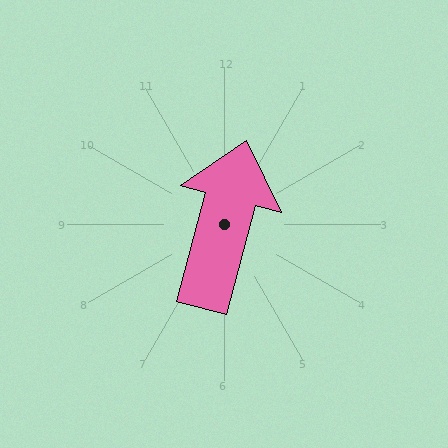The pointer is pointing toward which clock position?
Roughly 1 o'clock.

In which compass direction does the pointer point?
North.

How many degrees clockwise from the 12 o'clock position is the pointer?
Approximately 15 degrees.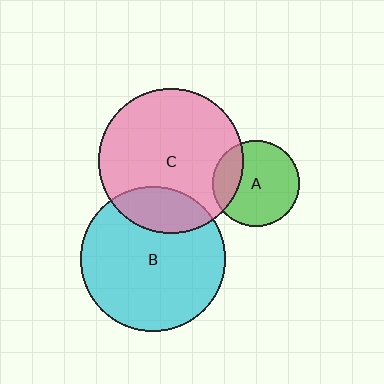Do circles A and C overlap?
Yes.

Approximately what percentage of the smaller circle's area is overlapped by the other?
Approximately 25%.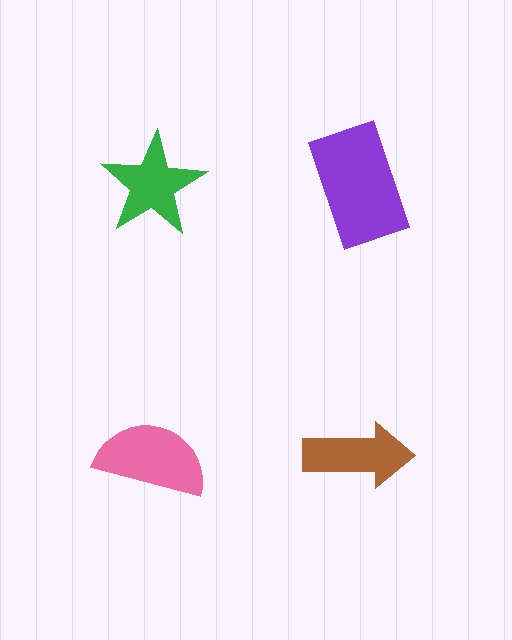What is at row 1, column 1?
A green star.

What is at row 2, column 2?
A brown arrow.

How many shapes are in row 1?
2 shapes.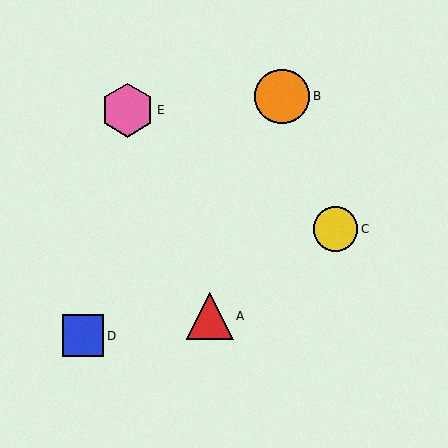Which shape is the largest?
The orange circle (labeled B) is the largest.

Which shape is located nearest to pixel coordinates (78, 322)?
The blue square (labeled D) at (83, 336) is nearest to that location.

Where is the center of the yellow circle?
The center of the yellow circle is at (336, 229).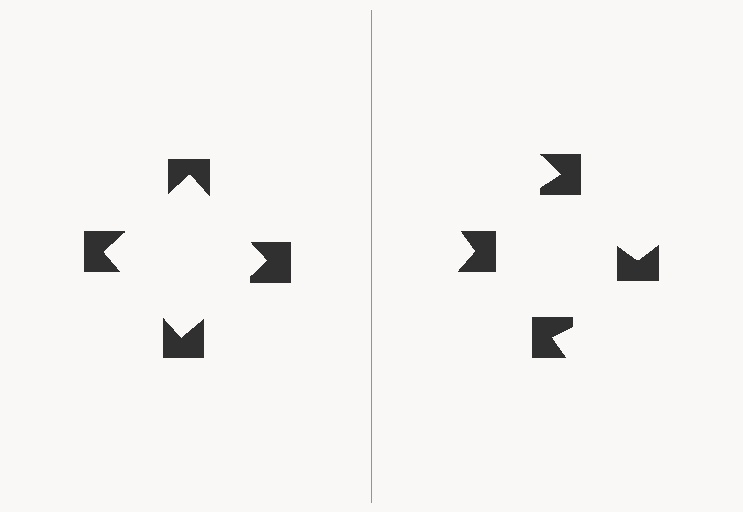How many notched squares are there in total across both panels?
8 — 4 on each side.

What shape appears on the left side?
An illusory square.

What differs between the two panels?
The notched squares are positioned identically on both sides; only the wedge orientations differ. On the left they align to a square; on the right they are misaligned.